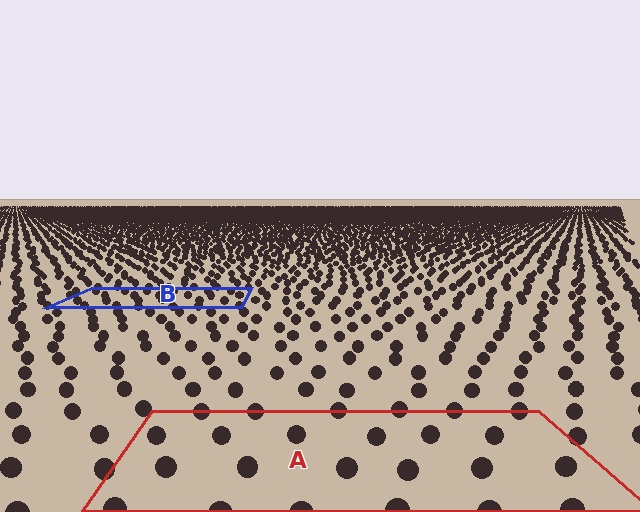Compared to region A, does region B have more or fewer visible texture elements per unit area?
Region B has more texture elements per unit area — they are packed more densely because it is farther away.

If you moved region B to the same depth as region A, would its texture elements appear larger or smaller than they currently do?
They would appear larger. At a closer depth, the same texture elements are projected at a bigger on-screen size.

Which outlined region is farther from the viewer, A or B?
Region B is farther from the viewer — the texture elements inside it appear smaller and more densely packed.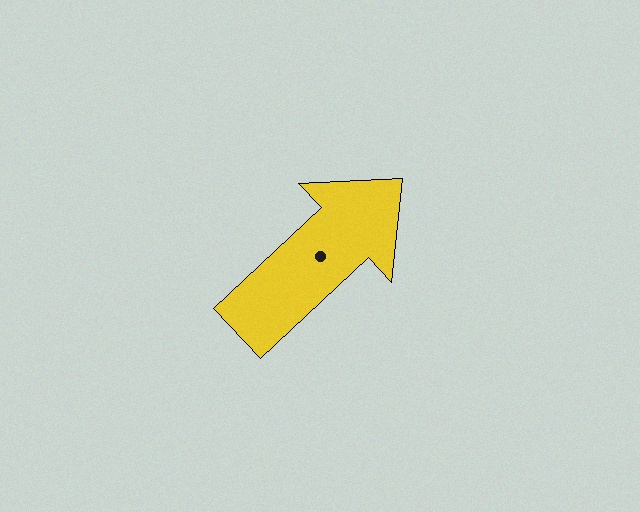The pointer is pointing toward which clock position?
Roughly 2 o'clock.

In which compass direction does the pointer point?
Northeast.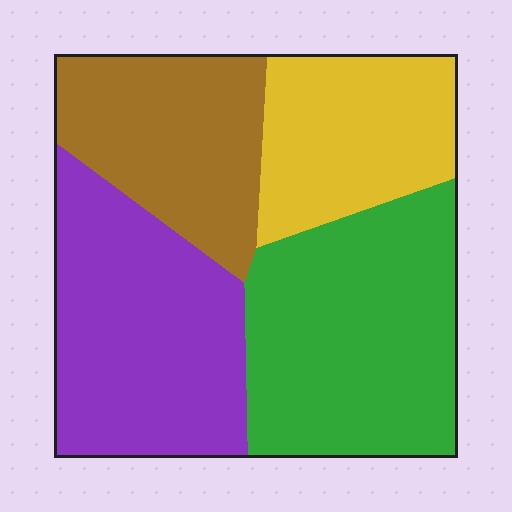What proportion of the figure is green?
Green covers 32% of the figure.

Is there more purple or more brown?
Purple.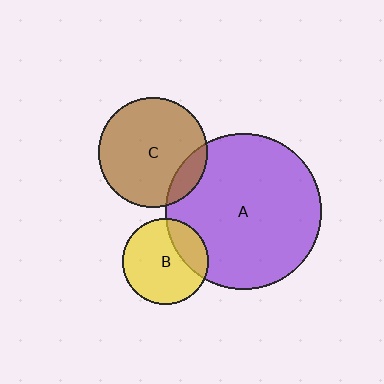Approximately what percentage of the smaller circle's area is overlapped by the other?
Approximately 25%.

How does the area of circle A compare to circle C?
Approximately 2.0 times.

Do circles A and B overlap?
Yes.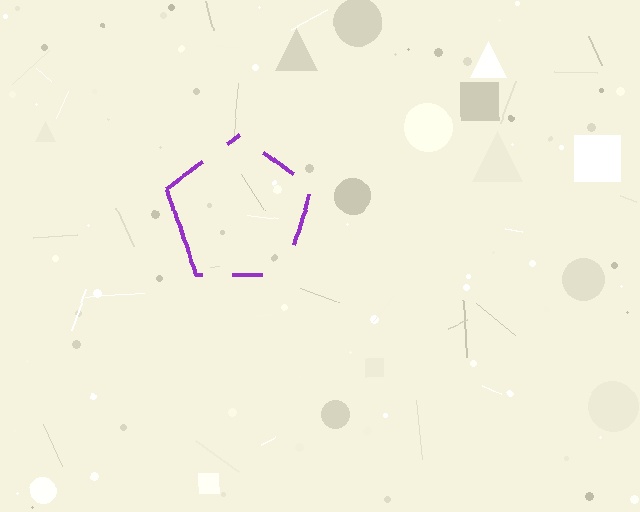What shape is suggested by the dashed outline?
The dashed outline suggests a pentagon.